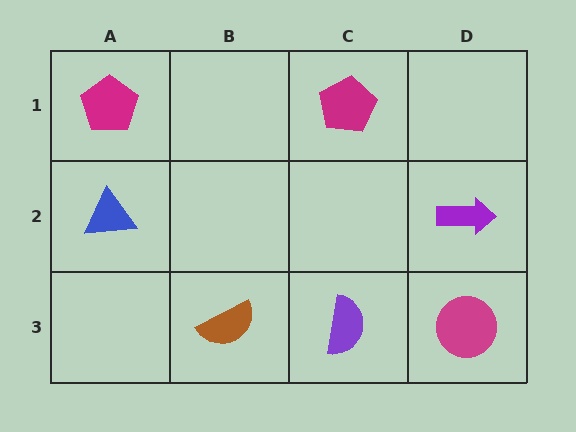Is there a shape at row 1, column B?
No, that cell is empty.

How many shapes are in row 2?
2 shapes.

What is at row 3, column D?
A magenta circle.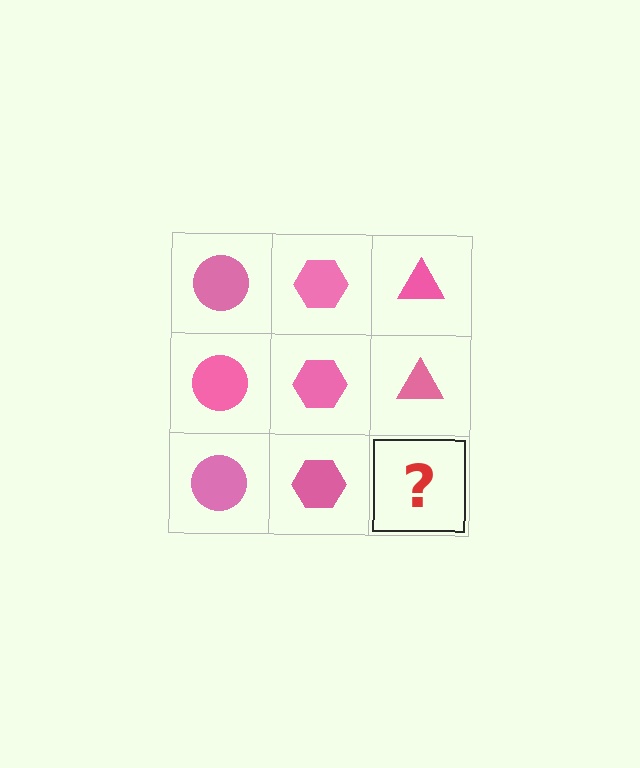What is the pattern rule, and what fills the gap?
The rule is that each column has a consistent shape. The gap should be filled with a pink triangle.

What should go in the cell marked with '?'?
The missing cell should contain a pink triangle.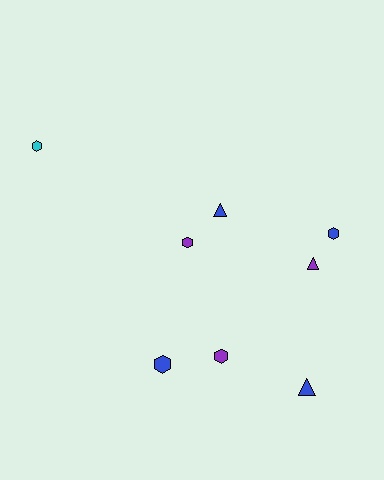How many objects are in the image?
There are 8 objects.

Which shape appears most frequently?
Hexagon, with 5 objects.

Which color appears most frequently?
Blue, with 4 objects.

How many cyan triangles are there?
There are no cyan triangles.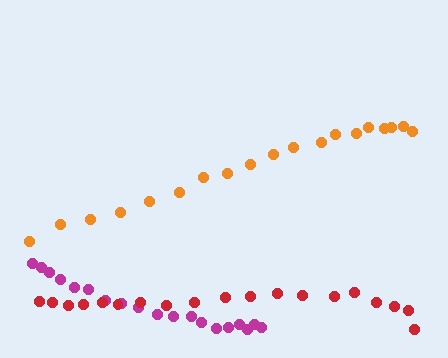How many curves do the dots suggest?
There are 3 distinct paths.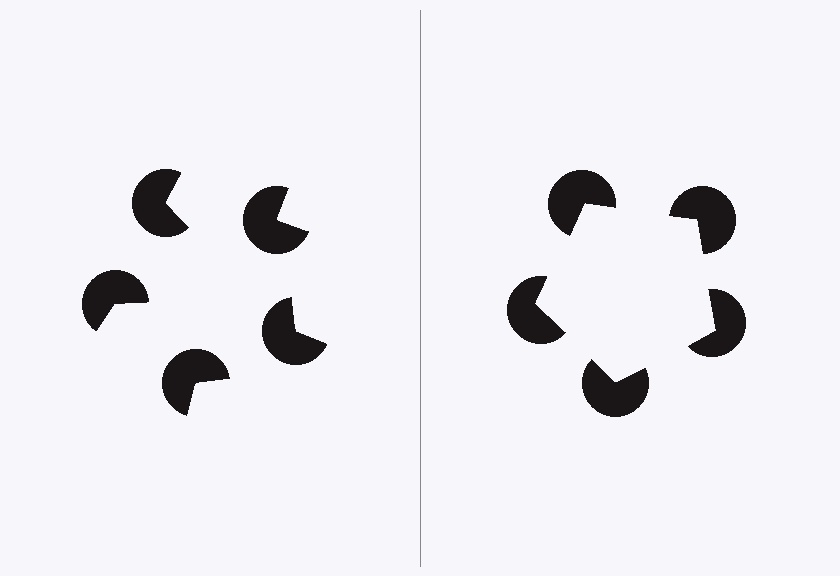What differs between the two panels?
The pac-man discs are positioned identically on both sides; only the wedge orientations differ. On the right they align to a pentagon; on the left they are misaligned.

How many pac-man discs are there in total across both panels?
10 — 5 on each side.